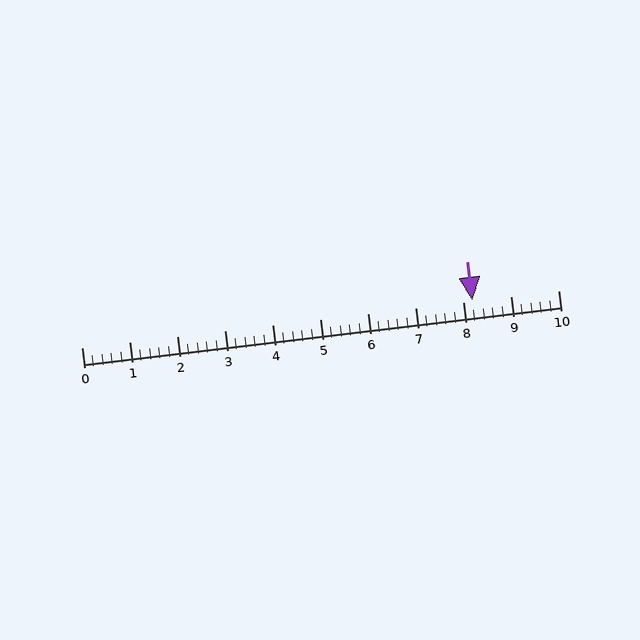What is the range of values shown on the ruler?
The ruler shows values from 0 to 10.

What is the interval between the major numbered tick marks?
The major tick marks are spaced 1 units apart.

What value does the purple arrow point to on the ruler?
The purple arrow points to approximately 8.2.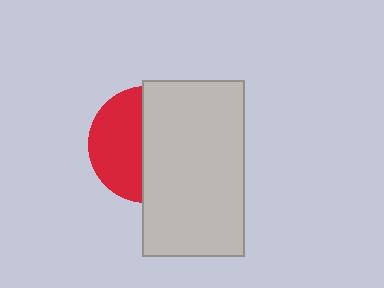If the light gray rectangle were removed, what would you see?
You would see the complete red circle.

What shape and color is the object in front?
The object in front is a light gray rectangle.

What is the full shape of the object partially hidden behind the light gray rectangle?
The partially hidden object is a red circle.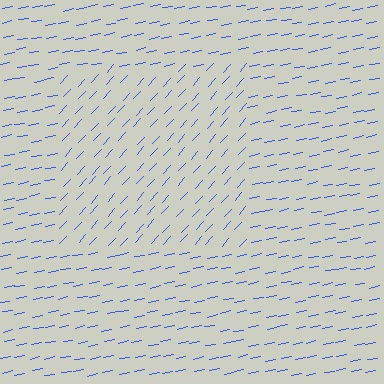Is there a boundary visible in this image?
Yes, there is a texture boundary formed by a change in line orientation.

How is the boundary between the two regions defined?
The boundary is defined purely by a change in line orientation (approximately 37 degrees difference). All lines are the same color and thickness.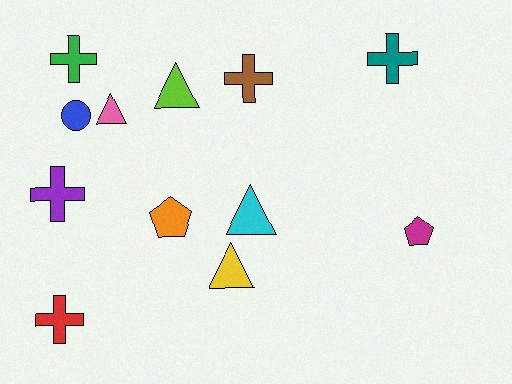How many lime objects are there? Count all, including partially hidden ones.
There is 1 lime object.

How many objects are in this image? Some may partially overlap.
There are 12 objects.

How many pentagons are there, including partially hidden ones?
There are 2 pentagons.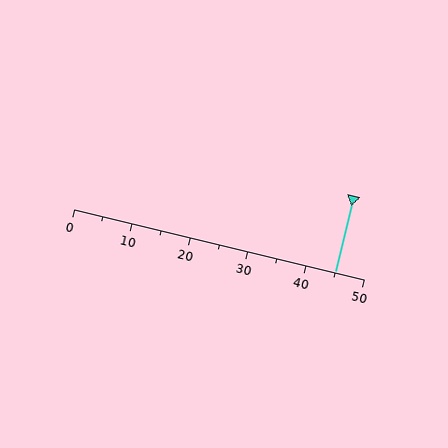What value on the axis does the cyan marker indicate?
The marker indicates approximately 45.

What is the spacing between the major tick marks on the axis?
The major ticks are spaced 10 apart.